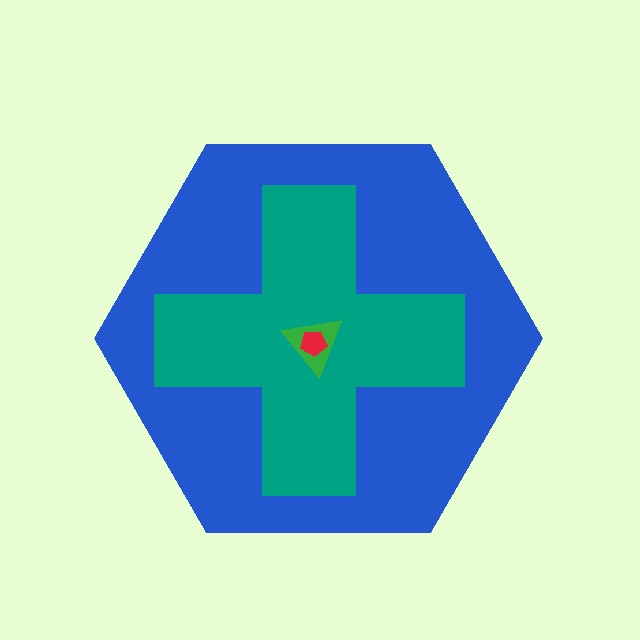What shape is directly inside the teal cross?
The green triangle.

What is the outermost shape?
The blue hexagon.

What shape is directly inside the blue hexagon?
The teal cross.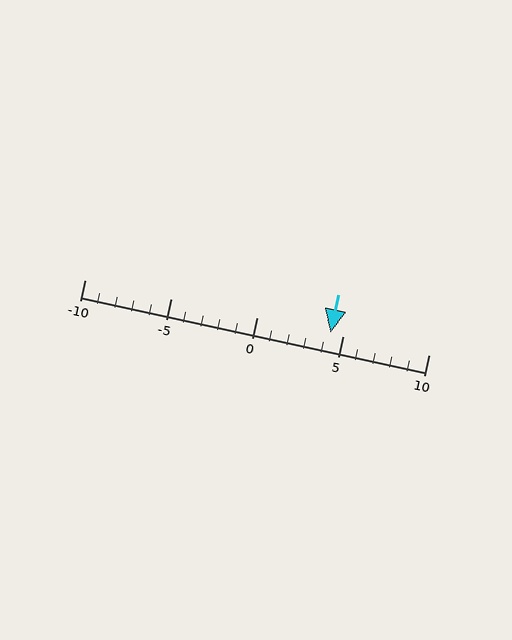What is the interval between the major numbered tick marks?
The major tick marks are spaced 5 units apart.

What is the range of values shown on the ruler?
The ruler shows values from -10 to 10.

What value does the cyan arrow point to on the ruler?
The cyan arrow points to approximately 4.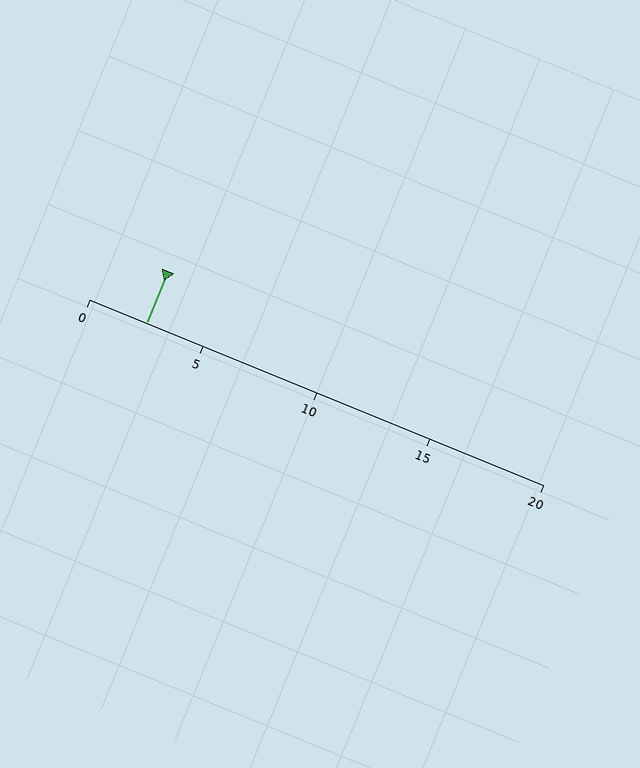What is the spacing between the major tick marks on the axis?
The major ticks are spaced 5 apart.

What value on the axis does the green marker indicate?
The marker indicates approximately 2.5.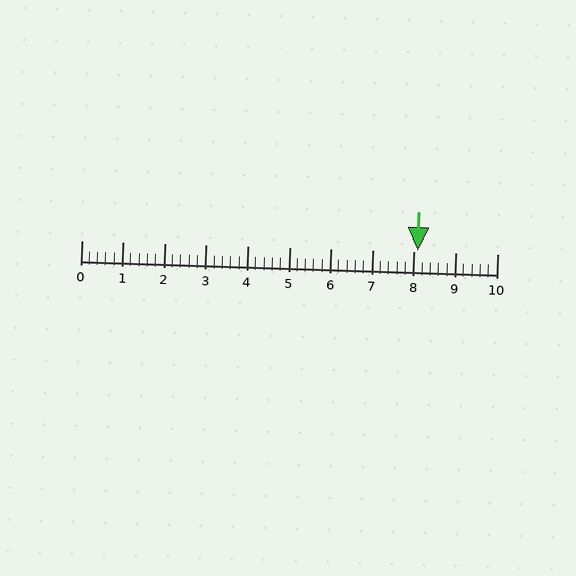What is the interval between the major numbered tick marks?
The major tick marks are spaced 1 units apart.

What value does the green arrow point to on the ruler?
The green arrow points to approximately 8.1.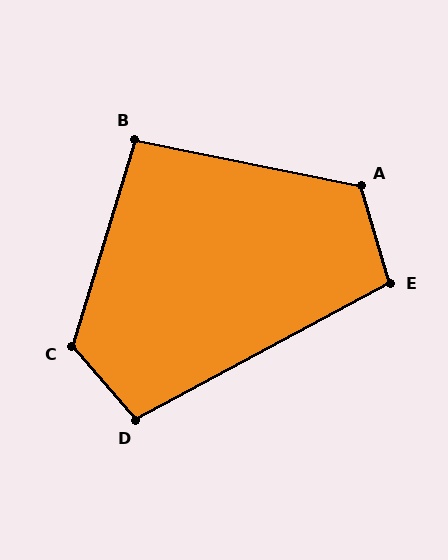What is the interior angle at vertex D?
Approximately 102 degrees (obtuse).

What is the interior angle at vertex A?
Approximately 118 degrees (obtuse).